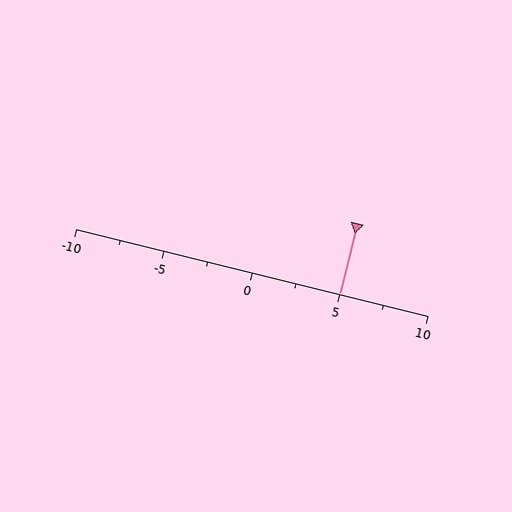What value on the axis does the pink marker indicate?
The marker indicates approximately 5.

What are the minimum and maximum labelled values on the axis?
The axis runs from -10 to 10.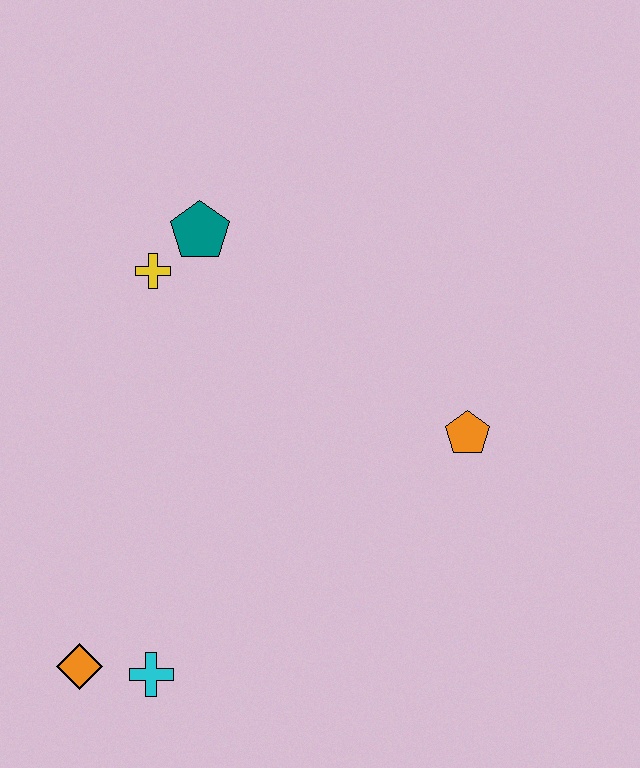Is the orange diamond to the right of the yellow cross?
No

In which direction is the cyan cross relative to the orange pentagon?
The cyan cross is to the left of the orange pentagon.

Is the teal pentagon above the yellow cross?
Yes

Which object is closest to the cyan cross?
The orange diamond is closest to the cyan cross.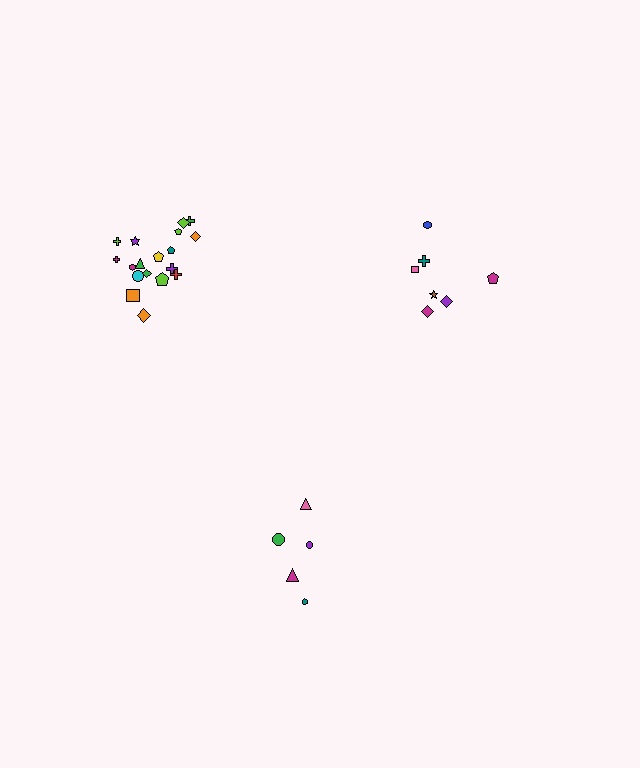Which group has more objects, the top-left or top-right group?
The top-left group.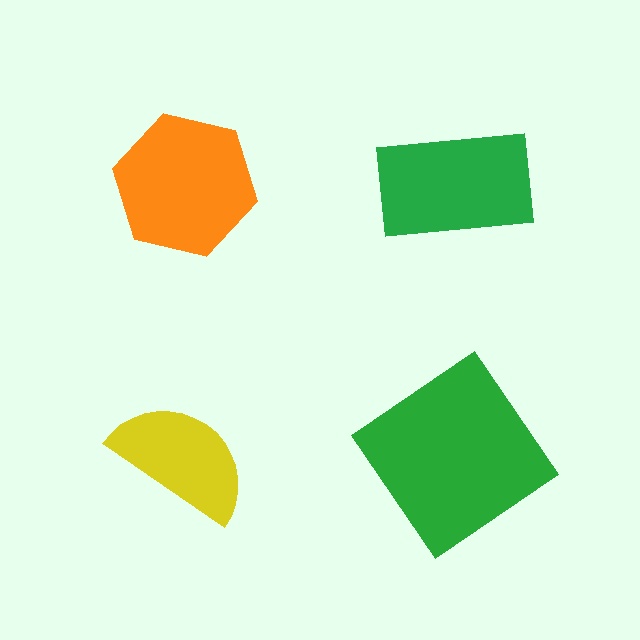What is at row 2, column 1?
A yellow semicircle.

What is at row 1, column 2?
A green rectangle.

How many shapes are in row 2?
2 shapes.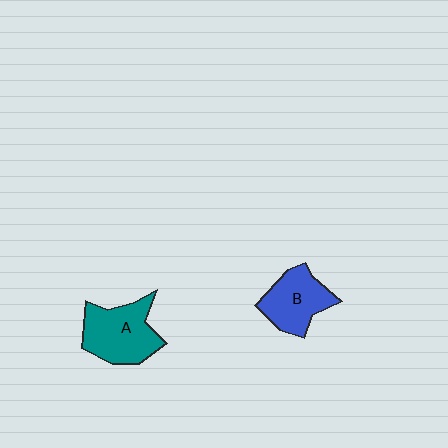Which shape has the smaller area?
Shape B (blue).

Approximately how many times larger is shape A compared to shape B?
Approximately 1.2 times.